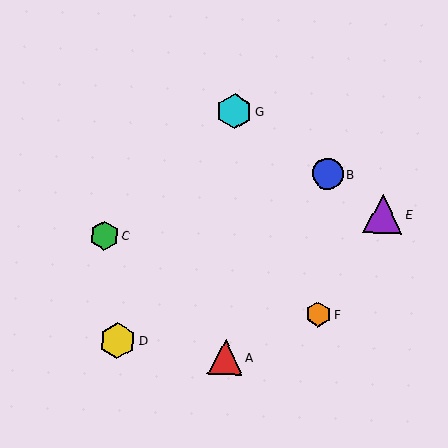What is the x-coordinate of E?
Object E is at x≈383.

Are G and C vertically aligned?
No, G is at x≈234 and C is at x≈104.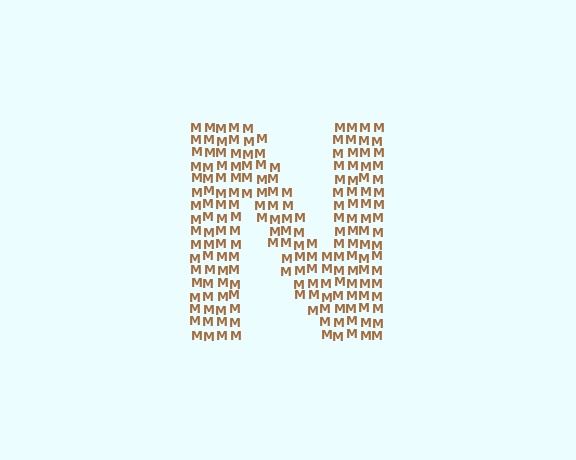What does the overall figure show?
The overall figure shows the letter N.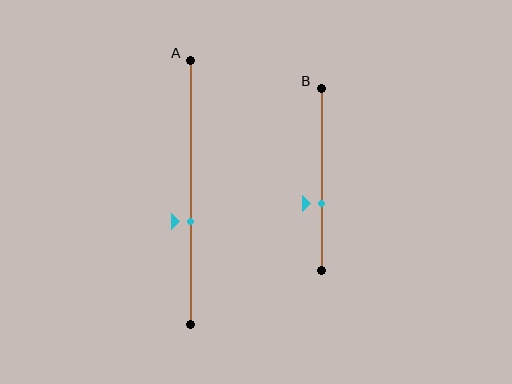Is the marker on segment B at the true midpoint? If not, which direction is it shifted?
No, the marker on segment B is shifted downward by about 13% of the segment length.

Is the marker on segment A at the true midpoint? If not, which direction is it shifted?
No, the marker on segment A is shifted downward by about 11% of the segment length.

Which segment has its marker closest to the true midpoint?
Segment A has its marker closest to the true midpoint.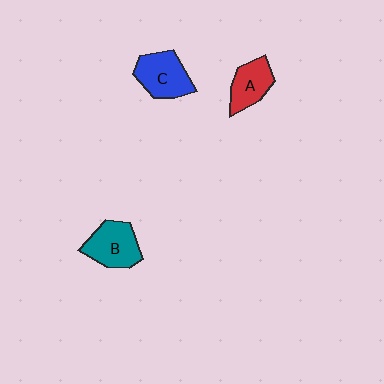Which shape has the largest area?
Shape C (blue).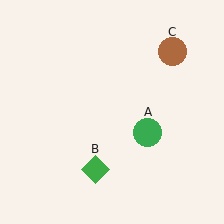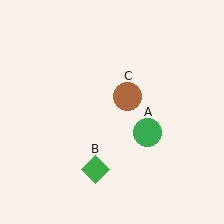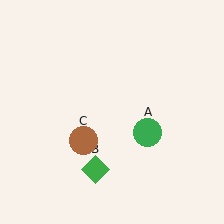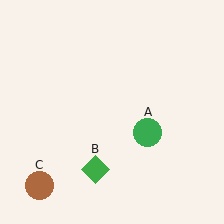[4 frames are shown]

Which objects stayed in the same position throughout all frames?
Green circle (object A) and green diamond (object B) remained stationary.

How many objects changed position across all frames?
1 object changed position: brown circle (object C).